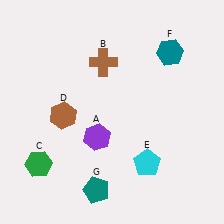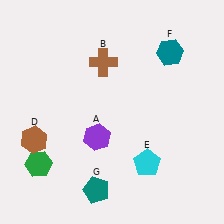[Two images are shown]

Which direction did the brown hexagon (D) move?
The brown hexagon (D) moved left.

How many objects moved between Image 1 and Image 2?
1 object moved between the two images.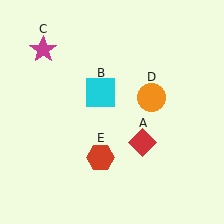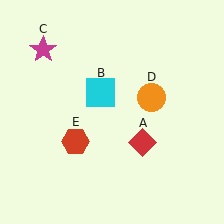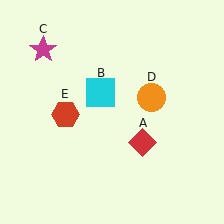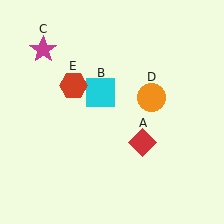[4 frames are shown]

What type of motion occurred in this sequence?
The red hexagon (object E) rotated clockwise around the center of the scene.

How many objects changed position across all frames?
1 object changed position: red hexagon (object E).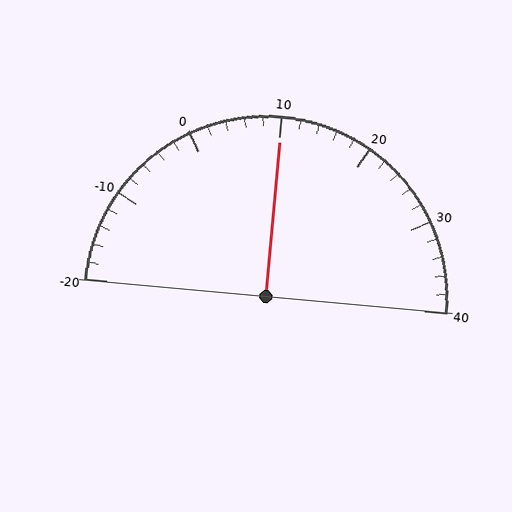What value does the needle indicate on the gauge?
The needle indicates approximately 10.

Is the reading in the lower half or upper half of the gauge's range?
The reading is in the upper half of the range (-20 to 40).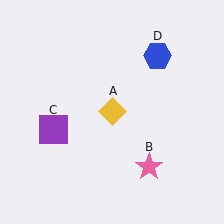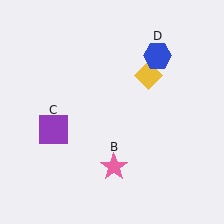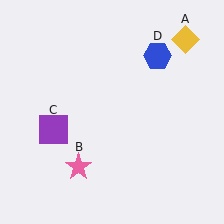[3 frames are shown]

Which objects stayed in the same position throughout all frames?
Purple square (object C) and blue hexagon (object D) remained stationary.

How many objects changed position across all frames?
2 objects changed position: yellow diamond (object A), pink star (object B).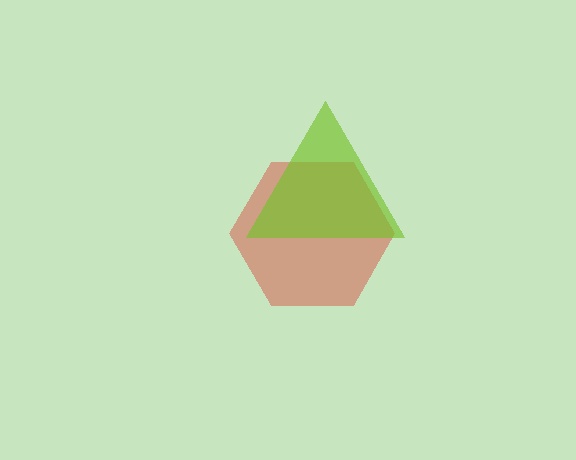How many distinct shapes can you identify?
There are 2 distinct shapes: a red hexagon, a lime triangle.